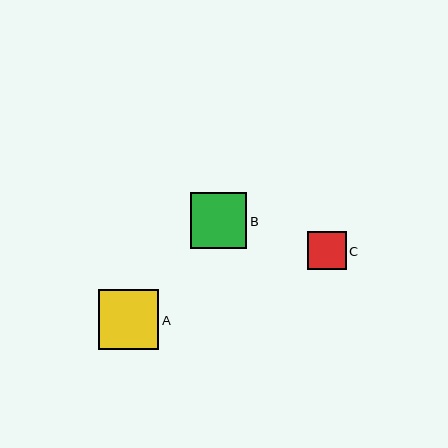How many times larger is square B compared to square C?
Square B is approximately 1.5 times the size of square C.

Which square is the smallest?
Square C is the smallest with a size of approximately 39 pixels.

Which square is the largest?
Square A is the largest with a size of approximately 60 pixels.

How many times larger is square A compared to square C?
Square A is approximately 1.6 times the size of square C.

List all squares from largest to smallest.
From largest to smallest: A, B, C.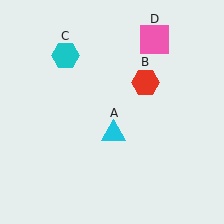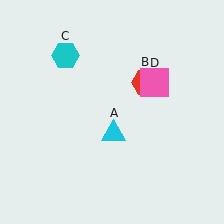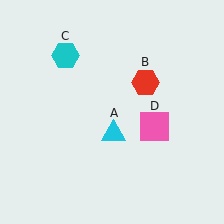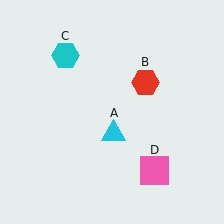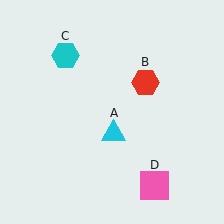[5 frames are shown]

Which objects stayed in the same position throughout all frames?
Cyan triangle (object A) and red hexagon (object B) and cyan hexagon (object C) remained stationary.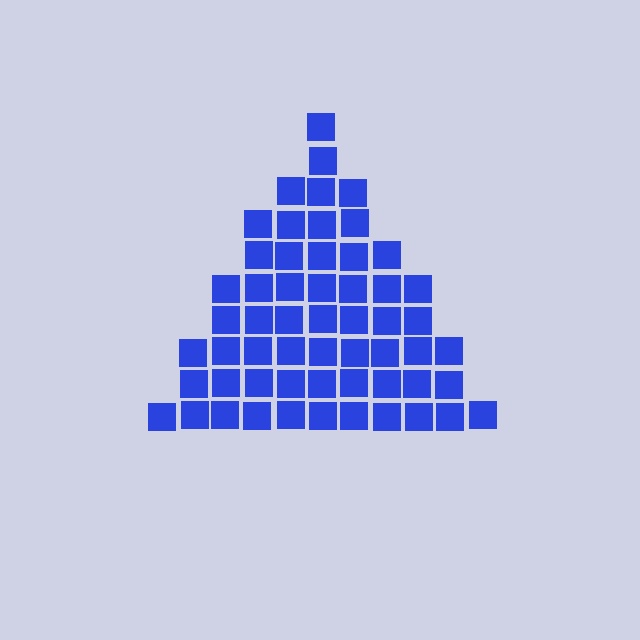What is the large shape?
The large shape is a triangle.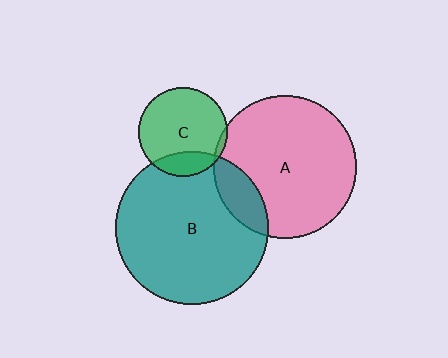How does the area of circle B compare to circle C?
Approximately 3.0 times.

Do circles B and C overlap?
Yes.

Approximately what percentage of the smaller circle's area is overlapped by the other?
Approximately 20%.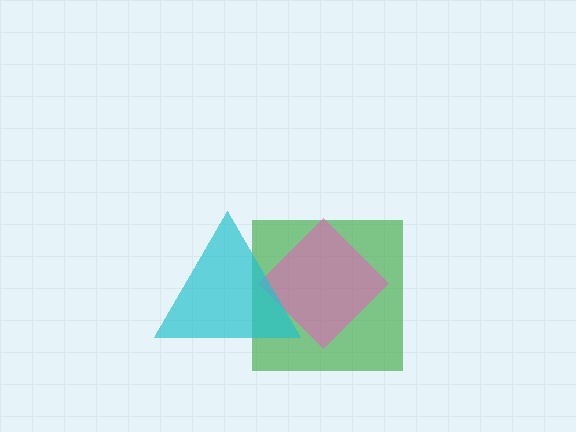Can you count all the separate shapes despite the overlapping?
Yes, there are 3 separate shapes.